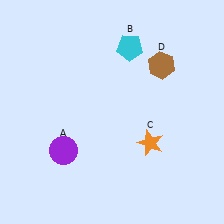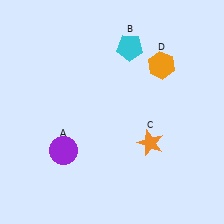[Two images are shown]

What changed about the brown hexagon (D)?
In Image 1, D is brown. In Image 2, it changed to orange.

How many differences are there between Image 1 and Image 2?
There is 1 difference between the two images.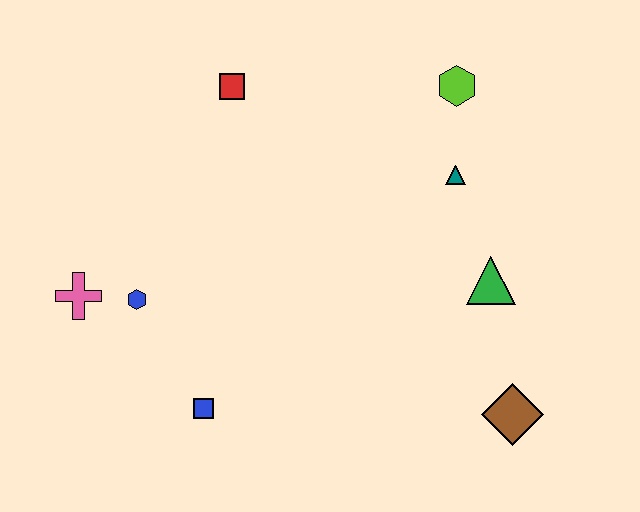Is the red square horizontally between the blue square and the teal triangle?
Yes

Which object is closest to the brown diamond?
The green triangle is closest to the brown diamond.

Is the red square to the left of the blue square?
No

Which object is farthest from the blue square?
The lime hexagon is farthest from the blue square.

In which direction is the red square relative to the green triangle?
The red square is to the left of the green triangle.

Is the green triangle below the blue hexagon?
No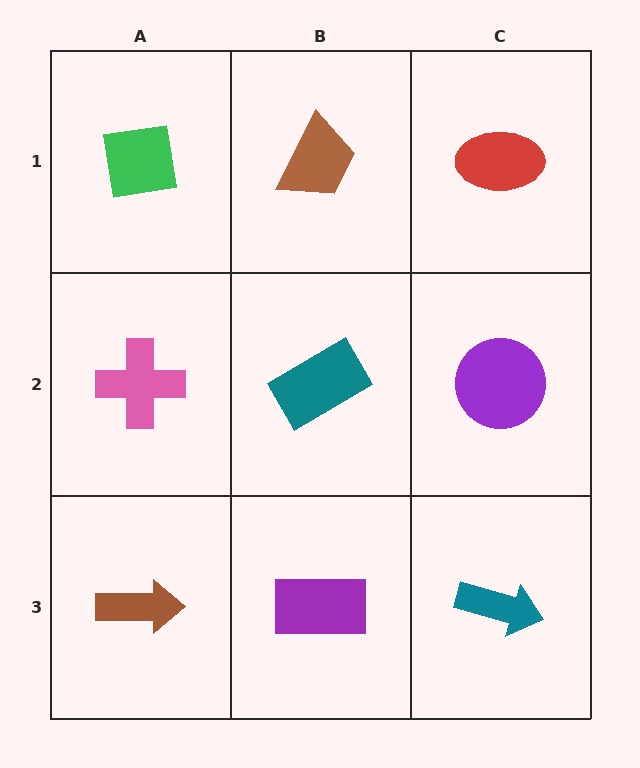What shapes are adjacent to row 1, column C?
A purple circle (row 2, column C), a brown trapezoid (row 1, column B).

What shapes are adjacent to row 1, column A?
A pink cross (row 2, column A), a brown trapezoid (row 1, column B).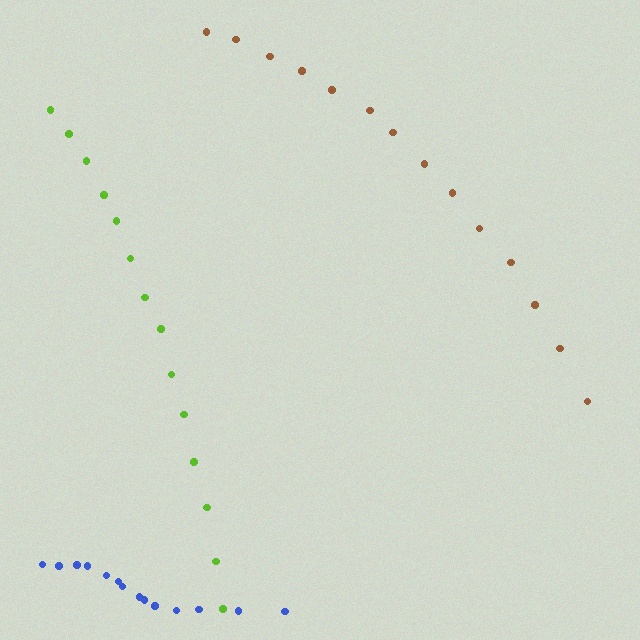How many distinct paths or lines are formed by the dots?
There are 3 distinct paths.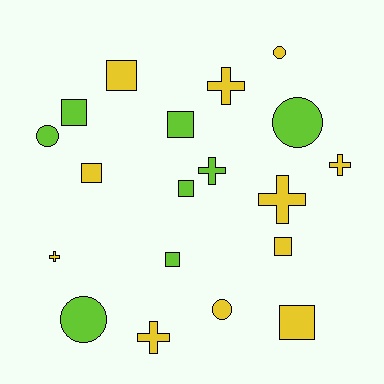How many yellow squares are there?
There are 4 yellow squares.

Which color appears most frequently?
Yellow, with 11 objects.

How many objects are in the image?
There are 19 objects.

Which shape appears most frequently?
Square, with 8 objects.